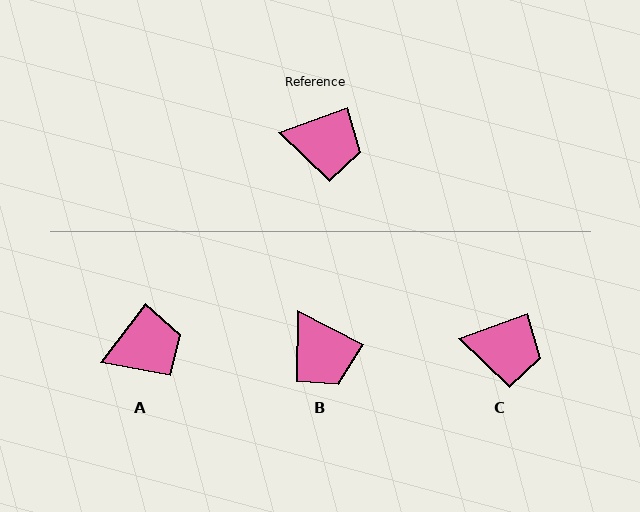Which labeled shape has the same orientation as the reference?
C.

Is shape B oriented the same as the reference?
No, it is off by about 47 degrees.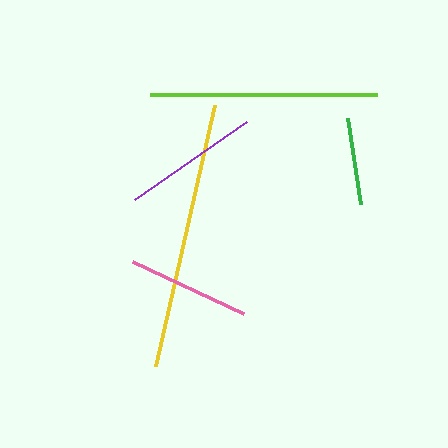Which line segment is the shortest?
The green line is the shortest at approximately 87 pixels.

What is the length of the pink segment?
The pink segment is approximately 123 pixels long.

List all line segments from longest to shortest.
From longest to shortest: yellow, lime, purple, pink, green.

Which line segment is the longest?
The yellow line is the longest at approximately 268 pixels.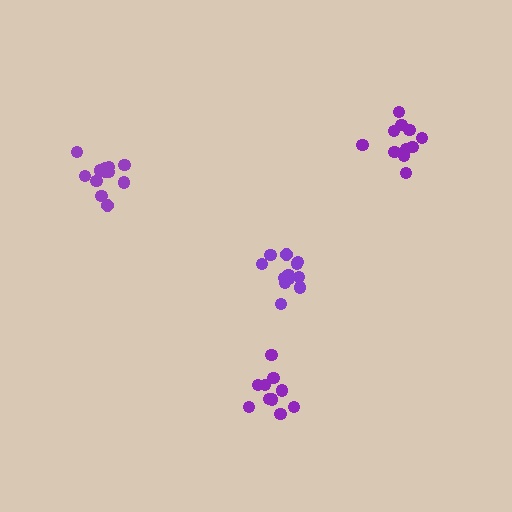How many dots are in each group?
Group 1: 13 dots, Group 2: 11 dots, Group 3: 12 dots, Group 4: 10 dots (46 total).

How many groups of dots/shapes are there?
There are 4 groups.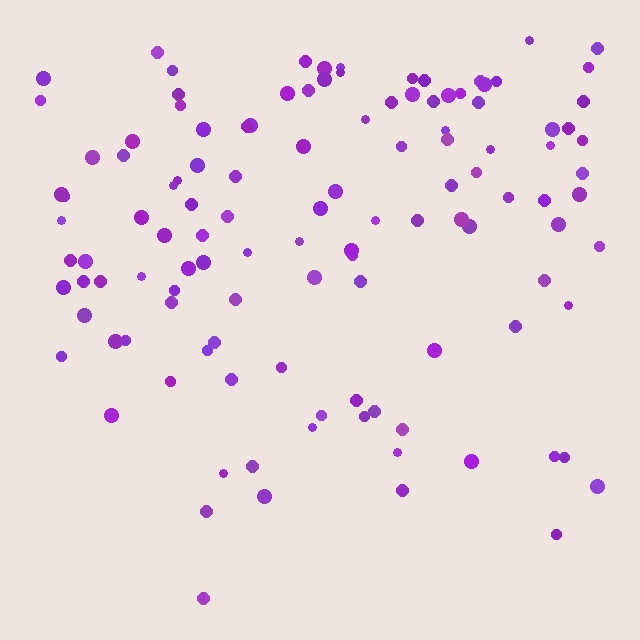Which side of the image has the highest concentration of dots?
The top.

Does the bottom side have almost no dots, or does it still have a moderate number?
Still a moderate number, just noticeably fewer than the top.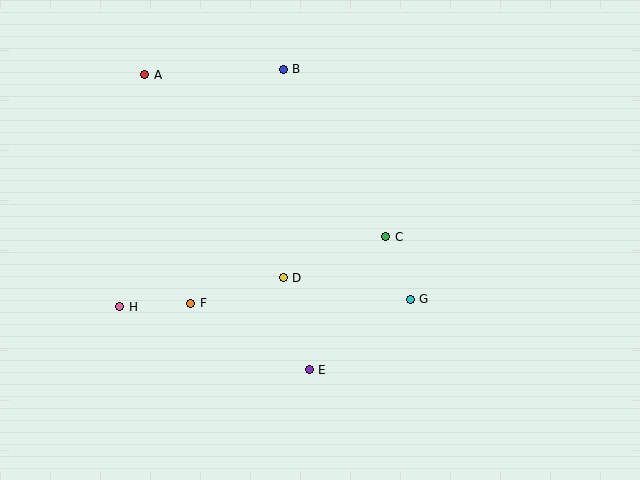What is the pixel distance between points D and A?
The distance between D and A is 246 pixels.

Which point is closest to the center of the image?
Point D at (283, 278) is closest to the center.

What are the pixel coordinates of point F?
Point F is at (191, 303).